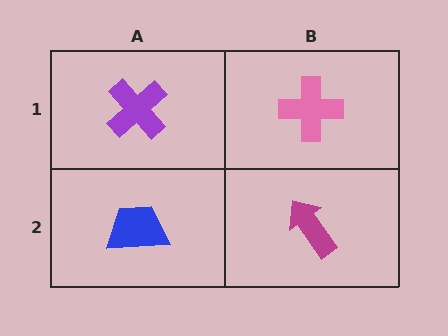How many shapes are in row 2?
2 shapes.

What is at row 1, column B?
A pink cross.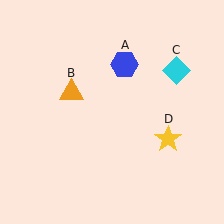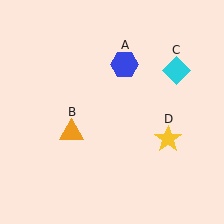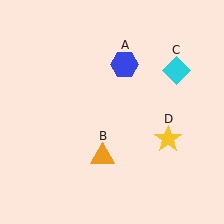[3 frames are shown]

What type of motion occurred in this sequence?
The orange triangle (object B) rotated counterclockwise around the center of the scene.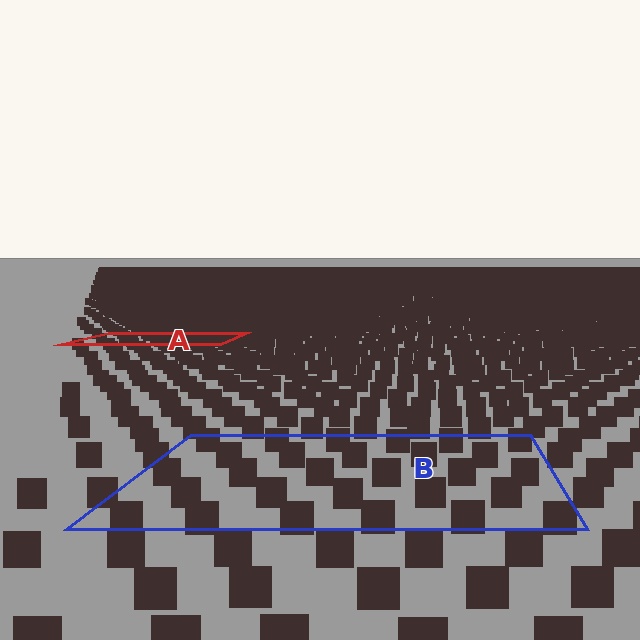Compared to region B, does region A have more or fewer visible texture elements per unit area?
Region A has more texture elements per unit area — they are packed more densely because it is farther away.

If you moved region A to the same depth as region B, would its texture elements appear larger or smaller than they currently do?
They would appear larger. At a closer depth, the same texture elements are projected at a bigger on-screen size.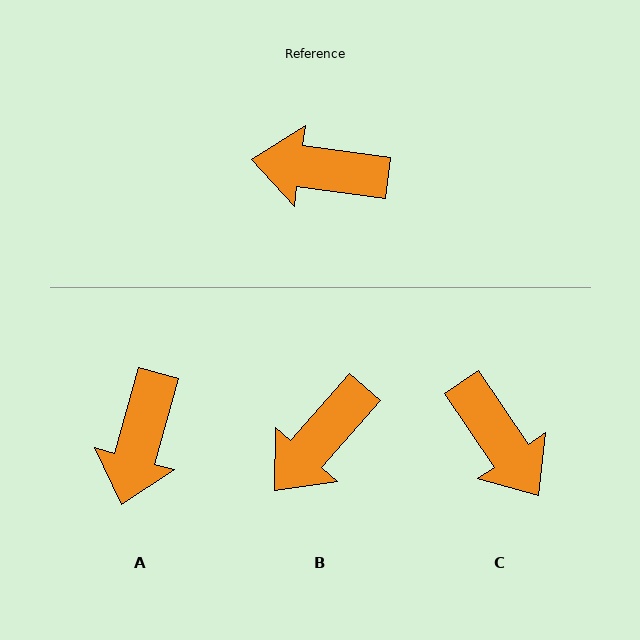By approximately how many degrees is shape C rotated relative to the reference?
Approximately 132 degrees counter-clockwise.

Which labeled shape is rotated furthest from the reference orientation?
C, about 132 degrees away.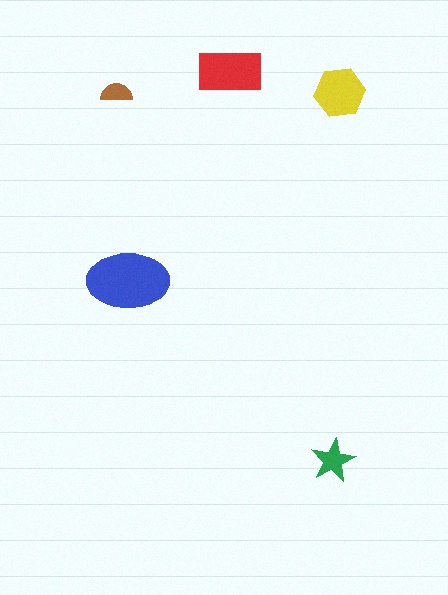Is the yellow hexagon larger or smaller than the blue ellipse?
Smaller.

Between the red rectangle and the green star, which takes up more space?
The red rectangle.